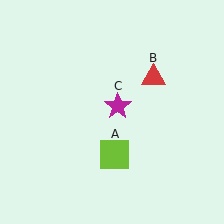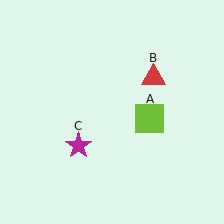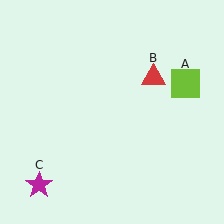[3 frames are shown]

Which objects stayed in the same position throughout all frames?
Red triangle (object B) remained stationary.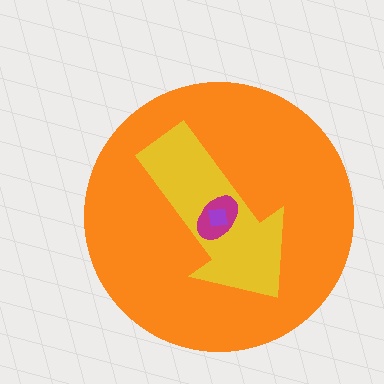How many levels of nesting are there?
4.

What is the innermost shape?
The purple square.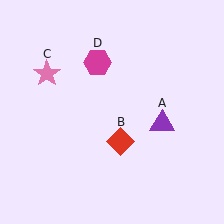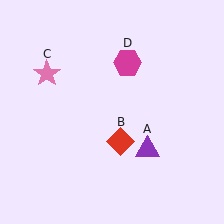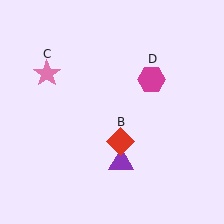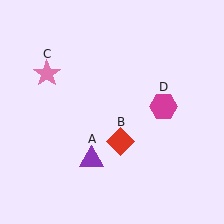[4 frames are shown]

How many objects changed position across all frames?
2 objects changed position: purple triangle (object A), magenta hexagon (object D).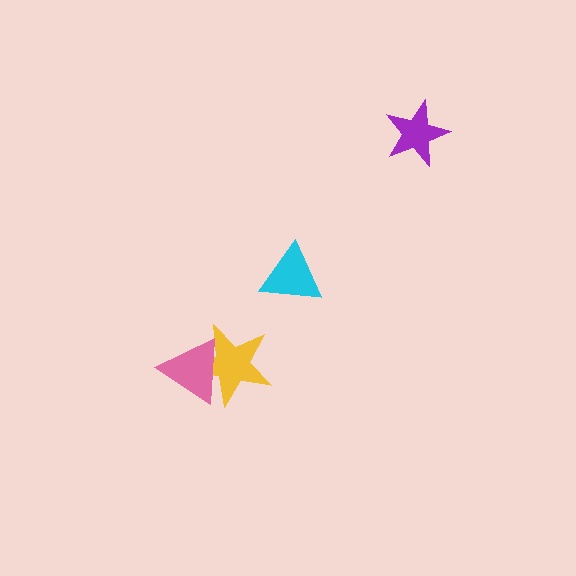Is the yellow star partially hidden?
Yes, it is partially covered by another shape.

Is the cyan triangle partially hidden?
No, no other shape covers it.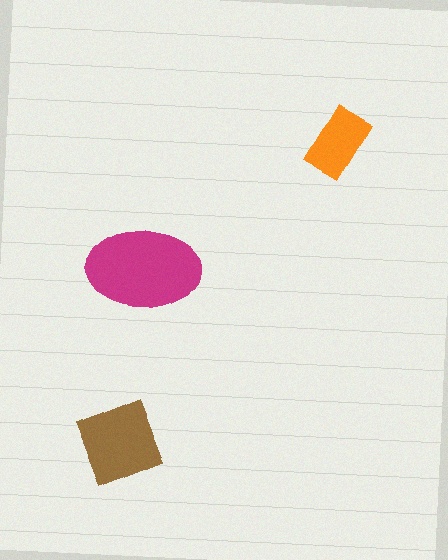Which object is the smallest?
The orange rectangle.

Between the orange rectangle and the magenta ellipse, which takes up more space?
The magenta ellipse.